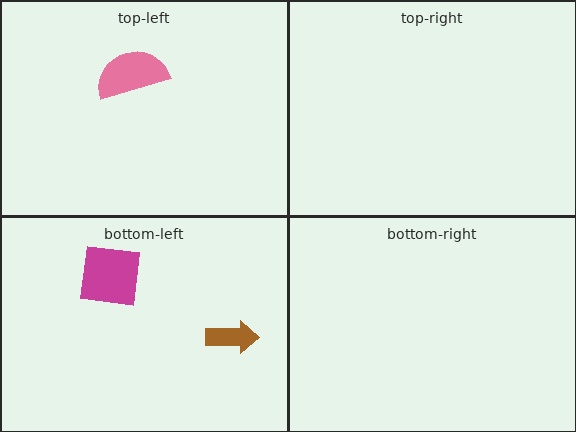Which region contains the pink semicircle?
The top-left region.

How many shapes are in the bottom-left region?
2.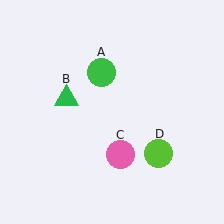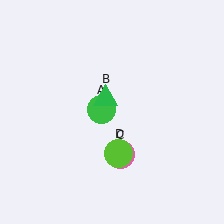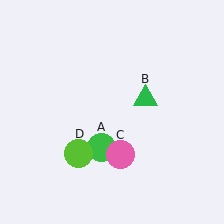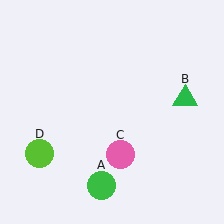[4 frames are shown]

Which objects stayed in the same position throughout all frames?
Pink circle (object C) remained stationary.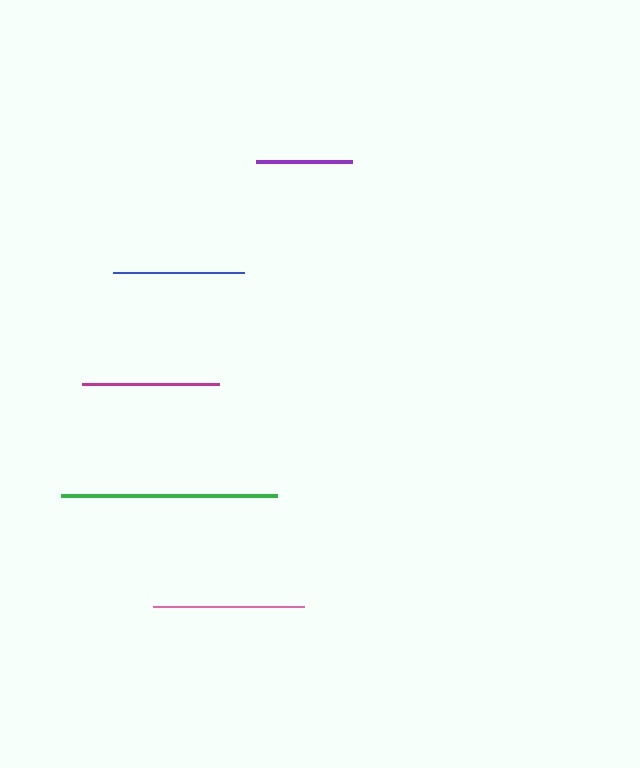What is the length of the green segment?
The green segment is approximately 217 pixels long.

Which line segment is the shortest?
The purple line is the shortest at approximately 96 pixels.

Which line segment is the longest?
The green line is the longest at approximately 217 pixels.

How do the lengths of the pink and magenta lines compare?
The pink and magenta lines are approximately the same length.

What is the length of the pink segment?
The pink segment is approximately 151 pixels long.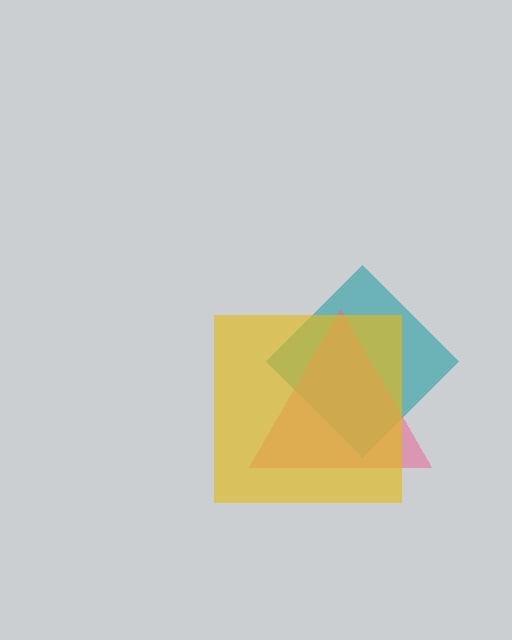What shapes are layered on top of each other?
The layered shapes are: a teal diamond, a pink triangle, a yellow square.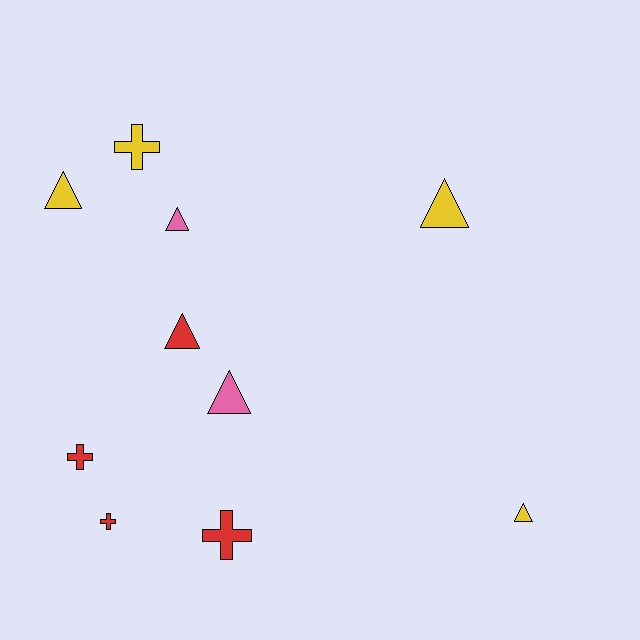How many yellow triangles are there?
There are 3 yellow triangles.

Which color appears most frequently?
Yellow, with 4 objects.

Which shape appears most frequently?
Triangle, with 6 objects.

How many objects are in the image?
There are 10 objects.